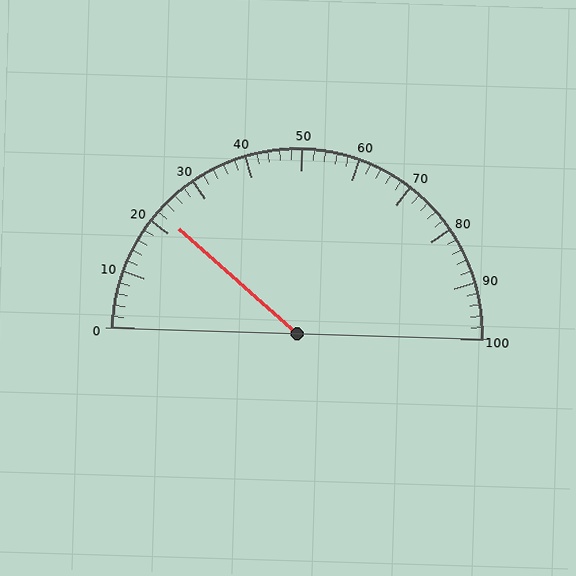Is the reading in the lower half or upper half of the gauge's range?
The reading is in the lower half of the range (0 to 100).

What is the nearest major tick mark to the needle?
The nearest major tick mark is 20.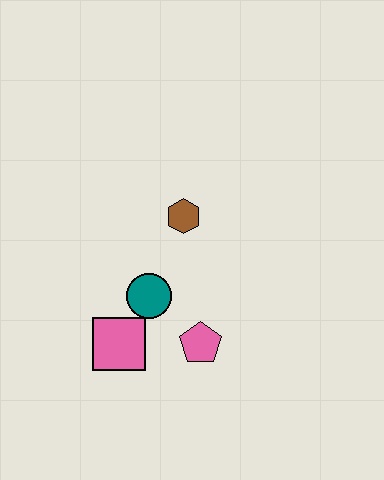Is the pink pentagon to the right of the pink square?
Yes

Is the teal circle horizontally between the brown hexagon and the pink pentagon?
No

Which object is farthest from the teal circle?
The brown hexagon is farthest from the teal circle.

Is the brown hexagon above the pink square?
Yes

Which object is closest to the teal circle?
The pink square is closest to the teal circle.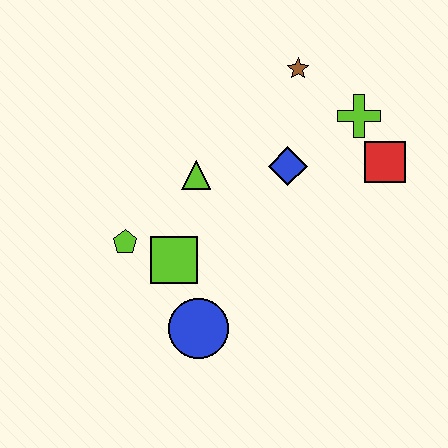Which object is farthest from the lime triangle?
The red square is farthest from the lime triangle.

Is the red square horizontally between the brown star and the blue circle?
No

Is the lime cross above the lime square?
Yes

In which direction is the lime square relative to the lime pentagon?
The lime square is to the right of the lime pentagon.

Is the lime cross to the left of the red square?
Yes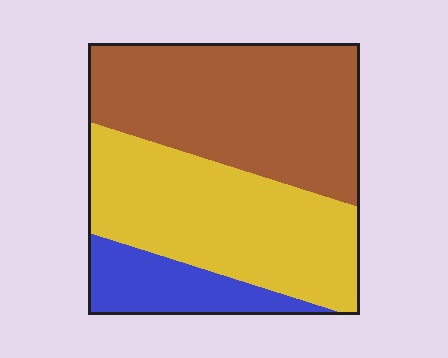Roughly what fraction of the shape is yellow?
Yellow covers about 40% of the shape.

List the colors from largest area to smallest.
From largest to smallest: brown, yellow, blue.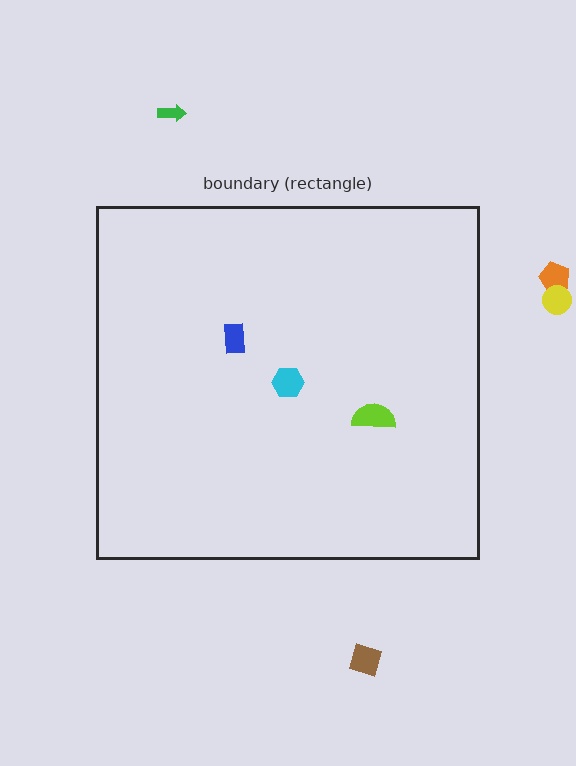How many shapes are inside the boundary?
3 inside, 4 outside.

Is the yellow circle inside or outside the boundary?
Outside.